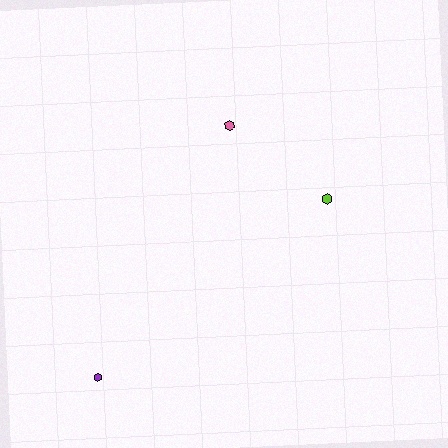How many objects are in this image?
There are 3 objects.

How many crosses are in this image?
There are no crosses.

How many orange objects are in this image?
There are no orange objects.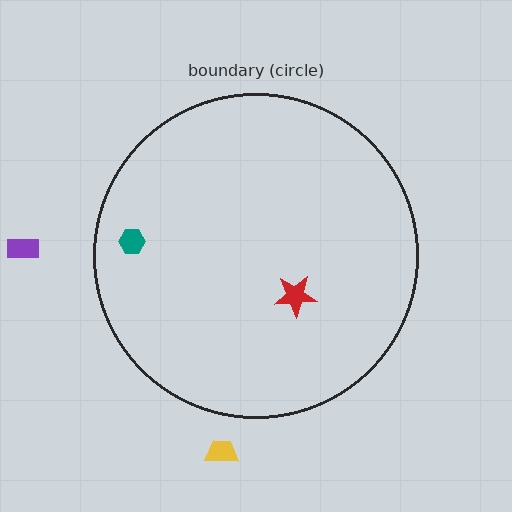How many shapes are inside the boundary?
2 inside, 2 outside.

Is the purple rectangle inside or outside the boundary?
Outside.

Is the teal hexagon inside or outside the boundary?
Inside.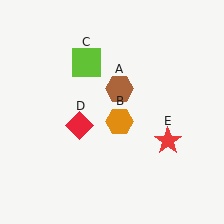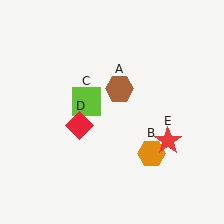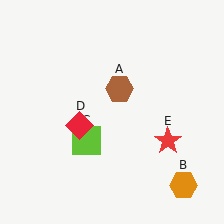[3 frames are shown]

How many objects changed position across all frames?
2 objects changed position: orange hexagon (object B), lime square (object C).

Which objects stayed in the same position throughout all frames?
Brown hexagon (object A) and red diamond (object D) and red star (object E) remained stationary.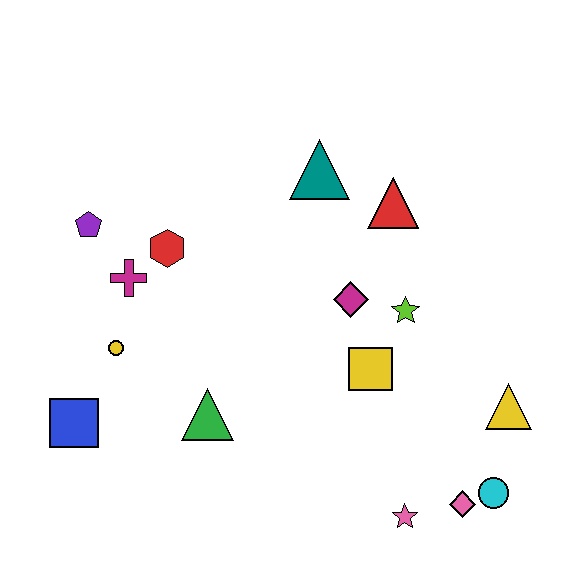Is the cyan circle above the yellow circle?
No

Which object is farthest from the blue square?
The yellow triangle is farthest from the blue square.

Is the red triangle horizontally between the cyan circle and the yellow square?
Yes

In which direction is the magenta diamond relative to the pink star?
The magenta diamond is above the pink star.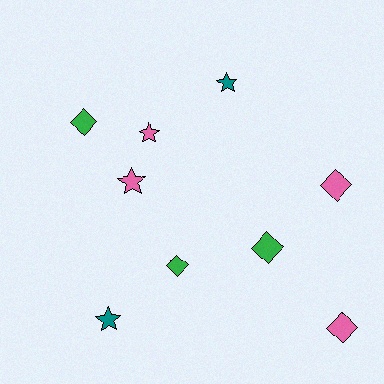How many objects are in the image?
There are 9 objects.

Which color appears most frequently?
Pink, with 4 objects.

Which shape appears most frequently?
Diamond, with 5 objects.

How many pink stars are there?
There are 2 pink stars.